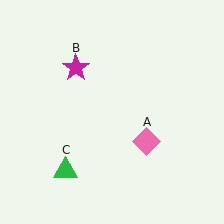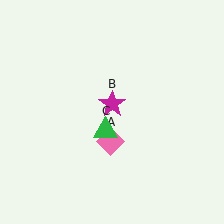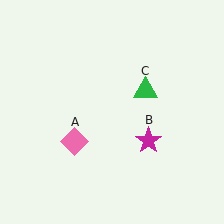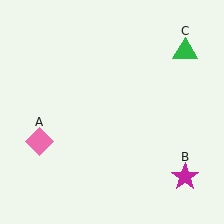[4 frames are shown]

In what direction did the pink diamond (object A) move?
The pink diamond (object A) moved left.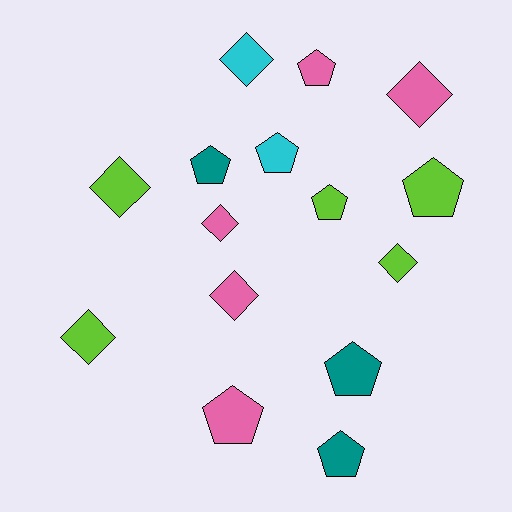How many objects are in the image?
There are 15 objects.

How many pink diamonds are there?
There are 3 pink diamonds.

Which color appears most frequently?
Lime, with 5 objects.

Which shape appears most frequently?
Pentagon, with 8 objects.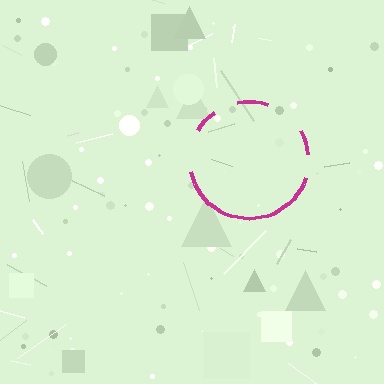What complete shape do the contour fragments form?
The contour fragments form a circle.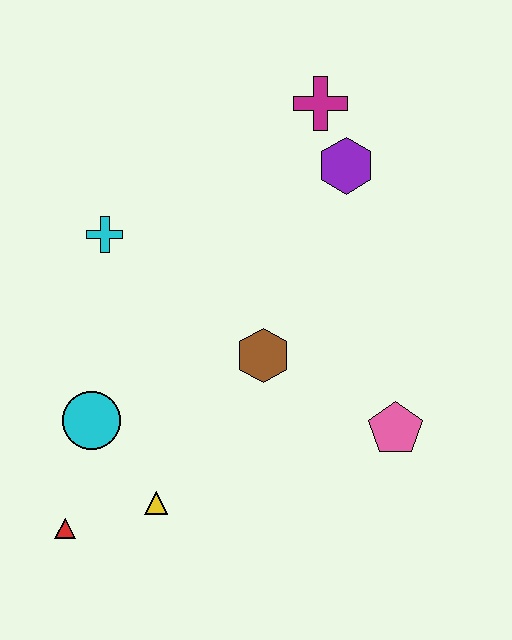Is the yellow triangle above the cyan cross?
No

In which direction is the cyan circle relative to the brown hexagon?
The cyan circle is to the left of the brown hexagon.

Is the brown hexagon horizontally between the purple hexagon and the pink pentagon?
No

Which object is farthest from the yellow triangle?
The magenta cross is farthest from the yellow triangle.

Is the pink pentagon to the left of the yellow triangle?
No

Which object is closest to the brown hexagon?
The pink pentagon is closest to the brown hexagon.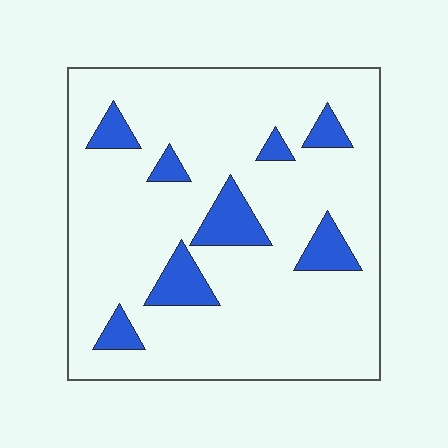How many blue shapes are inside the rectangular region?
8.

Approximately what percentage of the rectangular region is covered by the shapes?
Approximately 15%.